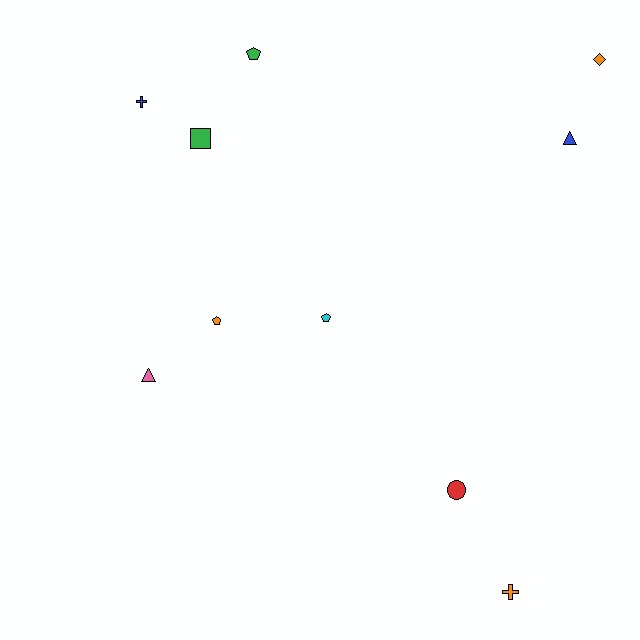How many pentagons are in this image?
There are 3 pentagons.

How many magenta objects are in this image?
There are no magenta objects.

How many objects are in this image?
There are 10 objects.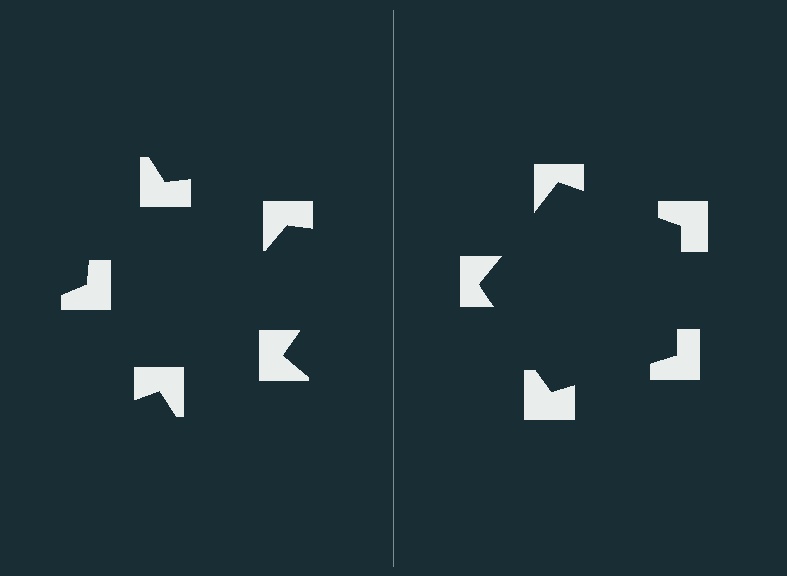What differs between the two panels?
The notched squares are positioned identically on both sides; only the wedge orientations differ. On the right they align to a pentagon; on the left they are misaligned.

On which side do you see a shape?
An illusory pentagon appears on the right side. On the left side the wedge cuts are rotated, so no coherent shape forms.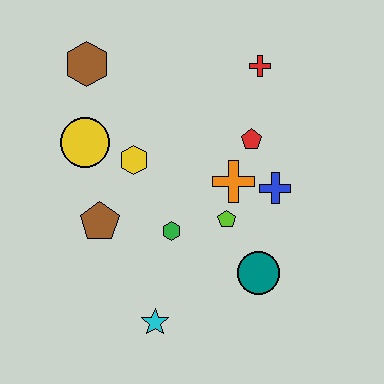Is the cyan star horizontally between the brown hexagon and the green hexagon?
Yes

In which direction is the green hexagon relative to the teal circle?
The green hexagon is to the left of the teal circle.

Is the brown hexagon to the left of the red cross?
Yes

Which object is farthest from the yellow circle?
The teal circle is farthest from the yellow circle.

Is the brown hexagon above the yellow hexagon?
Yes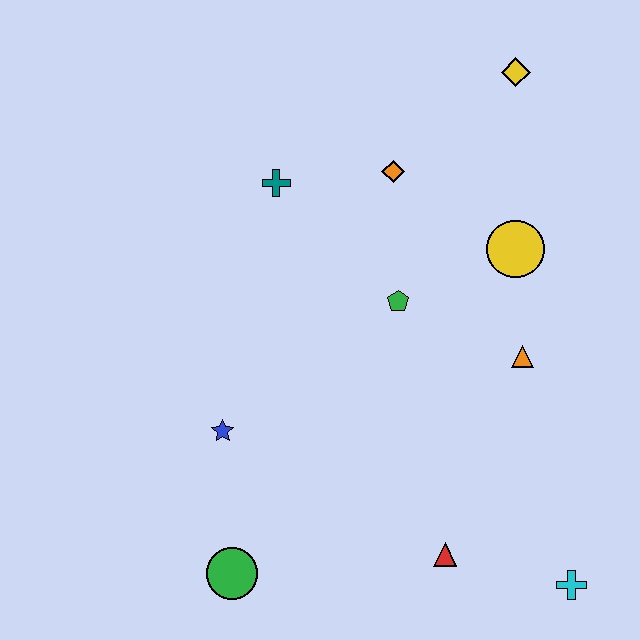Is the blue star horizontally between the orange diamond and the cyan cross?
No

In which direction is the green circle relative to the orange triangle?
The green circle is to the left of the orange triangle.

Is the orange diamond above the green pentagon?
Yes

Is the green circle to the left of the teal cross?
Yes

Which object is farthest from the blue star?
The yellow diamond is farthest from the blue star.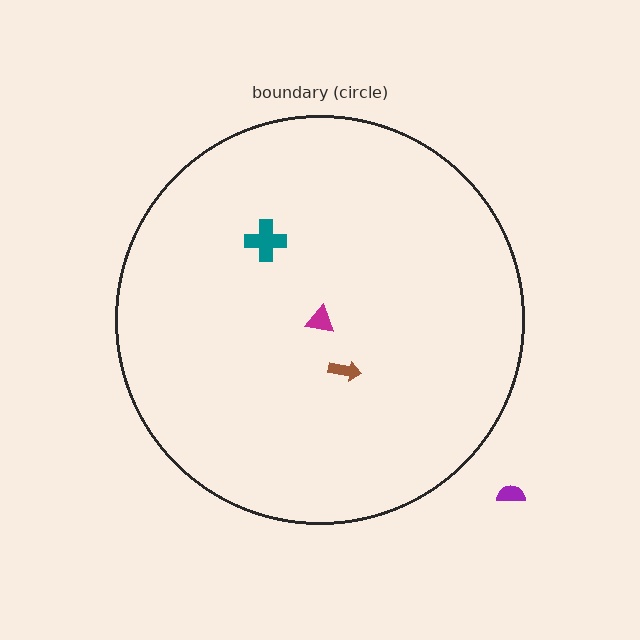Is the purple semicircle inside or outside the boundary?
Outside.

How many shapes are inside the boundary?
3 inside, 1 outside.